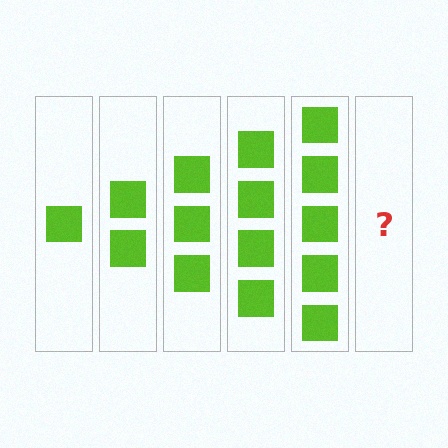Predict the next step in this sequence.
The next step is 6 squares.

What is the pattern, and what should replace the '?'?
The pattern is that each step adds one more square. The '?' should be 6 squares.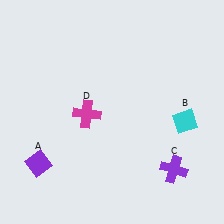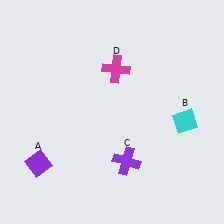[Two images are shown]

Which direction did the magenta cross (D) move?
The magenta cross (D) moved up.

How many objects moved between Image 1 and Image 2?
2 objects moved between the two images.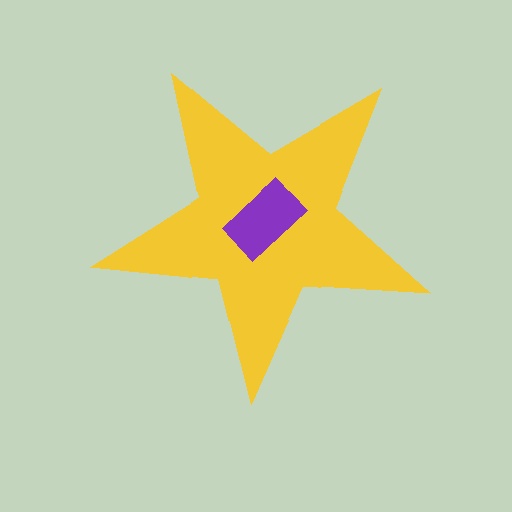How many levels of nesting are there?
2.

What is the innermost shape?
The purple rectangle.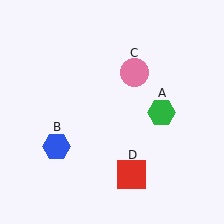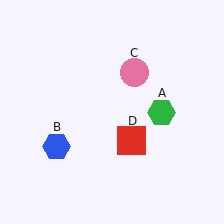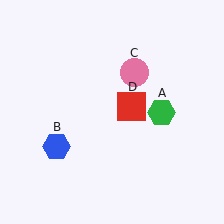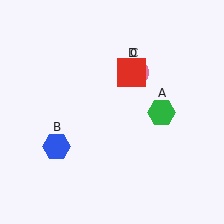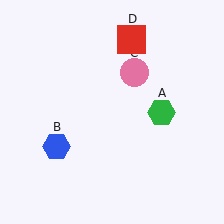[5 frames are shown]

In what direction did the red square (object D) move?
The red square (object D) moved up.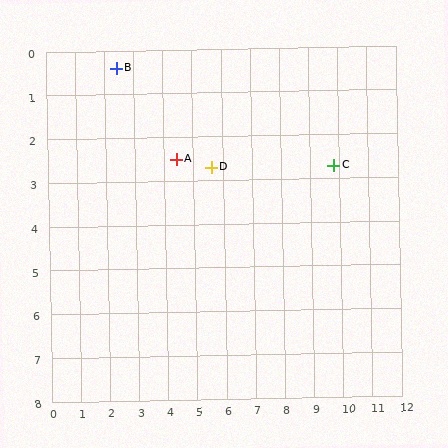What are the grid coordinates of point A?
Point A is at approximately (4.4, 2.5).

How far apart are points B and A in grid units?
Points B and A are about 2.9 grid units apart.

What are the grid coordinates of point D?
Point D is at approximately (5.6, 2.7).